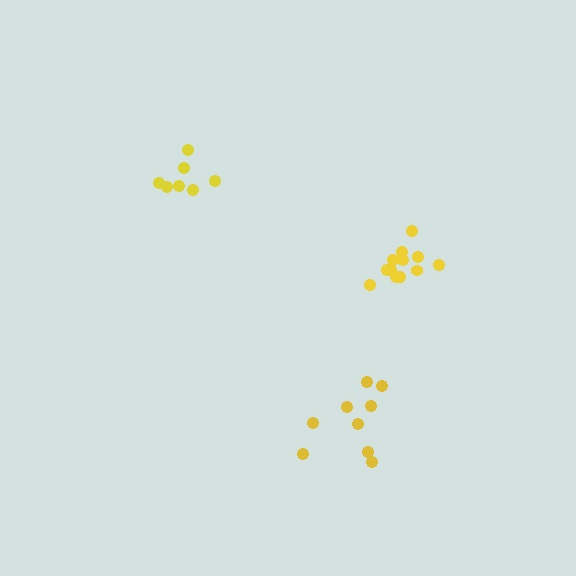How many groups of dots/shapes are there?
There are 3 groups.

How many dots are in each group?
Group 1: 12 dots, Group 2: 7 dots, Group 3: 9 dots (28 total).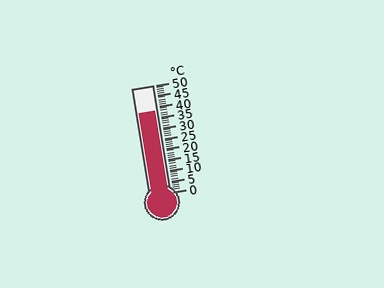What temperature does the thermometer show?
The thermometer shows approximately 38°C.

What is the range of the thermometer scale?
The thermometer scale ranges from 0°C to 50°C.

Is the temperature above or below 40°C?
The temperature is below 40°C.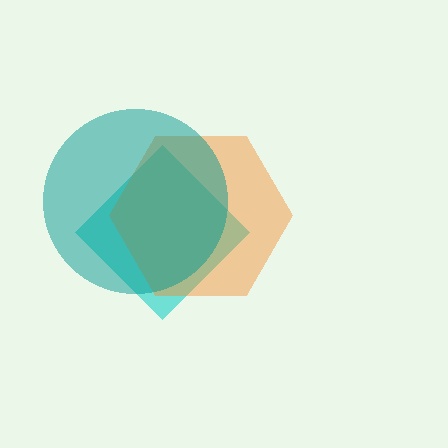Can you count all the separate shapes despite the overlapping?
Yes, there are 3 separate shapes.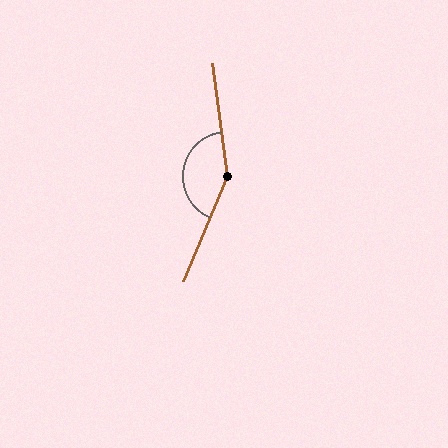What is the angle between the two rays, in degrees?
Approximately 150 degrees.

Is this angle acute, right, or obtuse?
It is obtuse.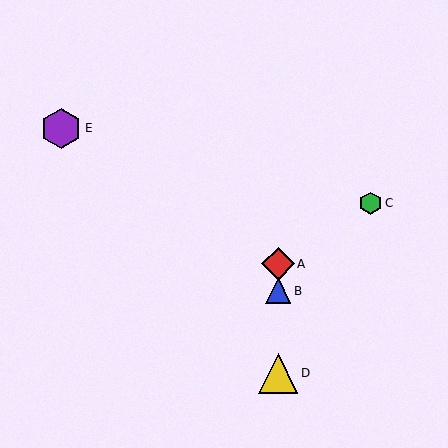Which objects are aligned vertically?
Objects A, B, D are aligned vertically.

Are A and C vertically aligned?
No, A is at x≈278 and C is at x≈371.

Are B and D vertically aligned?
Yes, both are at x≈278.